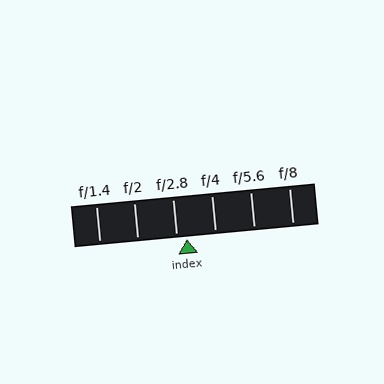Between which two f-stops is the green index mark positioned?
The index mark is between f/2.8 and f/4.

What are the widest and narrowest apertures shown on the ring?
The widest aperture shown is f/1.4 and the narrowest is f/8.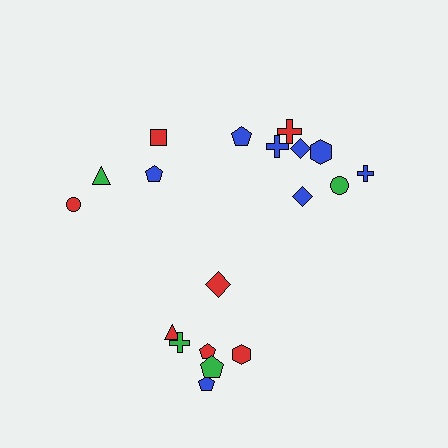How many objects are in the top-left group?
There are 4 objects.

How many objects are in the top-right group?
There are 8 objects.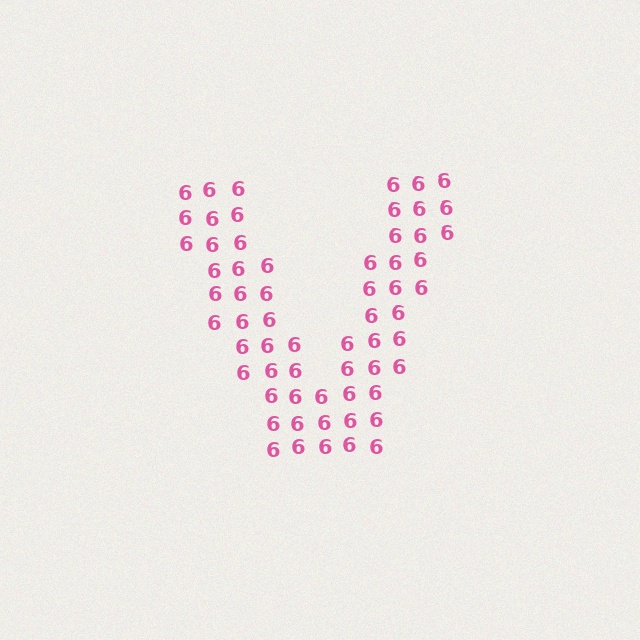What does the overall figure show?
The overall figure shows the letter V.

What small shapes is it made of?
It is made of small digit 6's.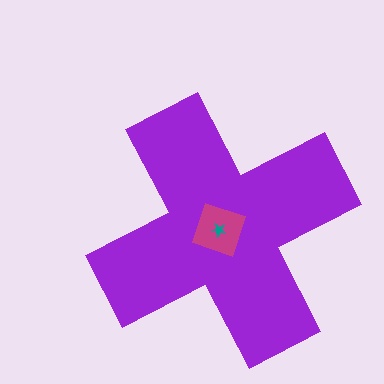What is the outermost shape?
The purple cross.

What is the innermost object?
The teal star.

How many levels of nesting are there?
3.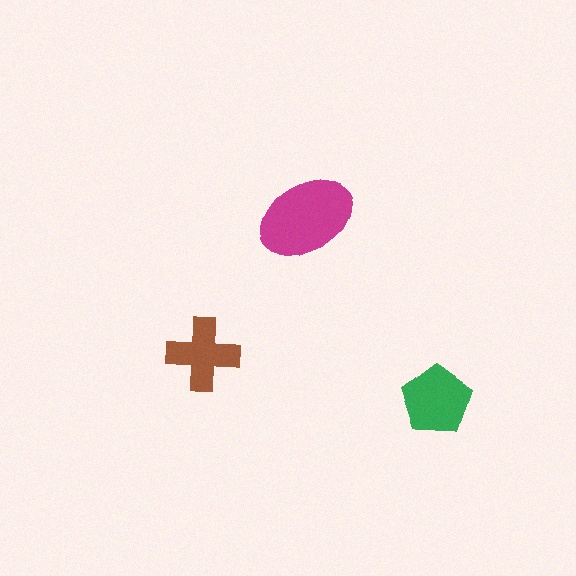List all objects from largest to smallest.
The magenta ellipse, the green pentagon, the brown cross.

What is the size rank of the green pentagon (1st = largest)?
2nd.